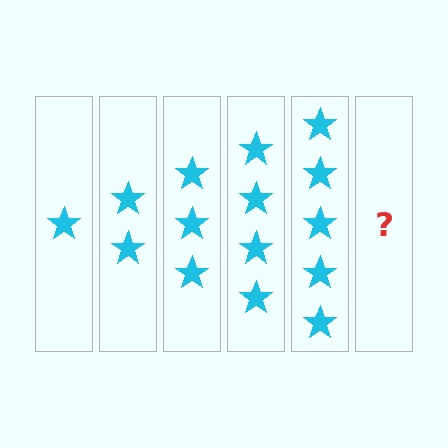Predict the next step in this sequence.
The next step is 6 stars.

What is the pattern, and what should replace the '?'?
The pattern is that each step adds one more star. The '?' should be 6 stars.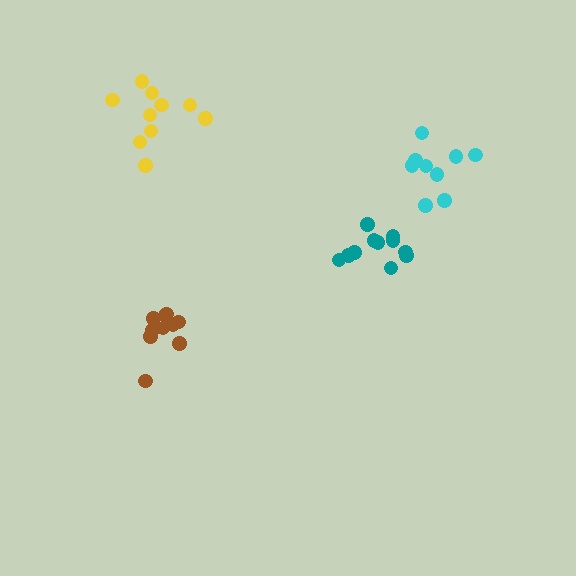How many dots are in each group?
Group 1: 10 dots, Group 2: 10 dots, Group 3: 11 dots, Group 4: 9 dots (40 total).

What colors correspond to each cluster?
The clusters are colored: yellow, brown, teal, cyan.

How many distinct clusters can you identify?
There are 4 distinct clusters.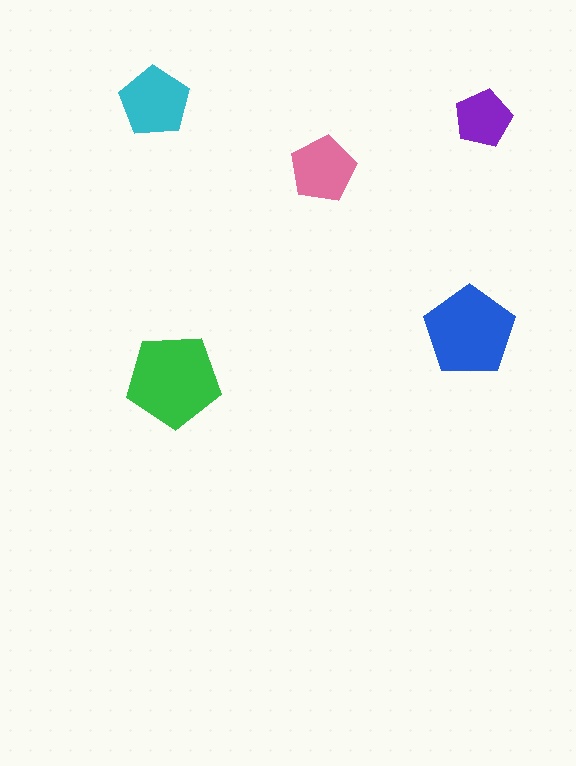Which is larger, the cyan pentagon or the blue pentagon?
The blue one.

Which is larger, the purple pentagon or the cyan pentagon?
The cyan one.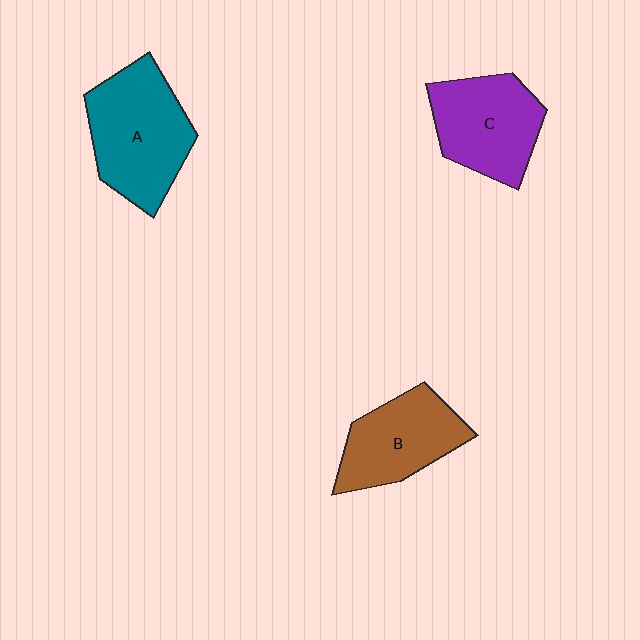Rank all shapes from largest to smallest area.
From largest to smallest: A (teal), C (purple), B (brown).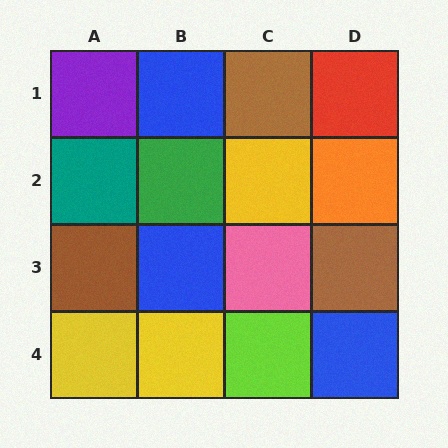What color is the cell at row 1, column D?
Red.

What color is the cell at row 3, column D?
Brown.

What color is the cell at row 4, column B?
Yellow.